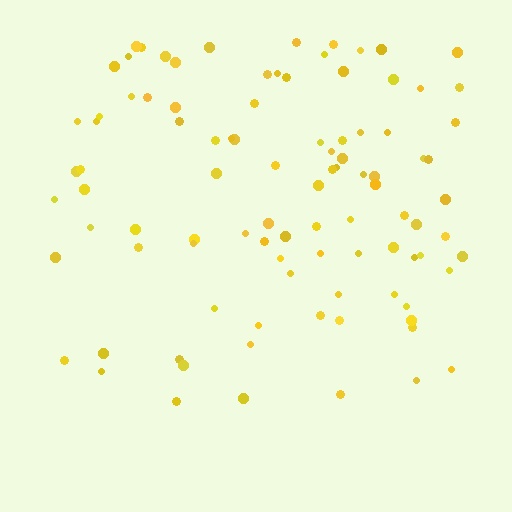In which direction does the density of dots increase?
From bottom to top, with the top side densest.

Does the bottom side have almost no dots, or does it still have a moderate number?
Still a moderate number, just noticeably fewer than the top.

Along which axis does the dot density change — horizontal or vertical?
Vertical.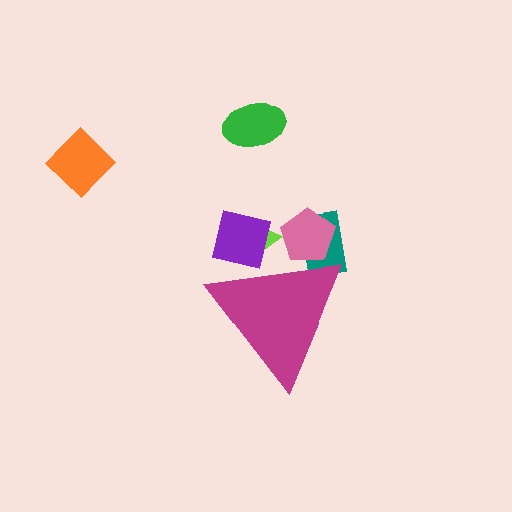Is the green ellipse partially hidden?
No, the green ellipse is fully visible.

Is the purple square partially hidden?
Yes, the purple square is partially hidden behind the magenta triangle.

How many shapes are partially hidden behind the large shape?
4 shapes are partially hidden.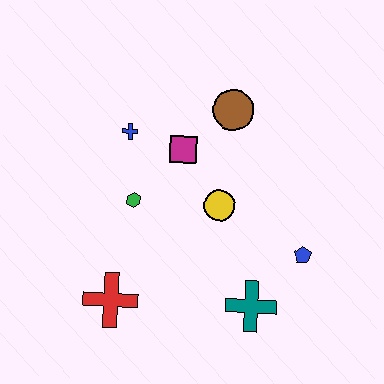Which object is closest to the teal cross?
The blue pentagon is closest to the teal cross.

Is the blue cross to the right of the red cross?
Yes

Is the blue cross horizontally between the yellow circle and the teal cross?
No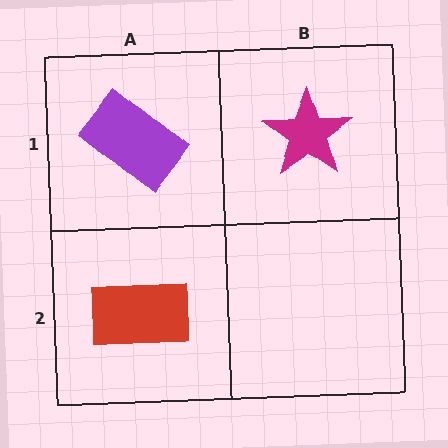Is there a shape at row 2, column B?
No, that cell is empty.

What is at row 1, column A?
A purple rectangle.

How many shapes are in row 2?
1 shape.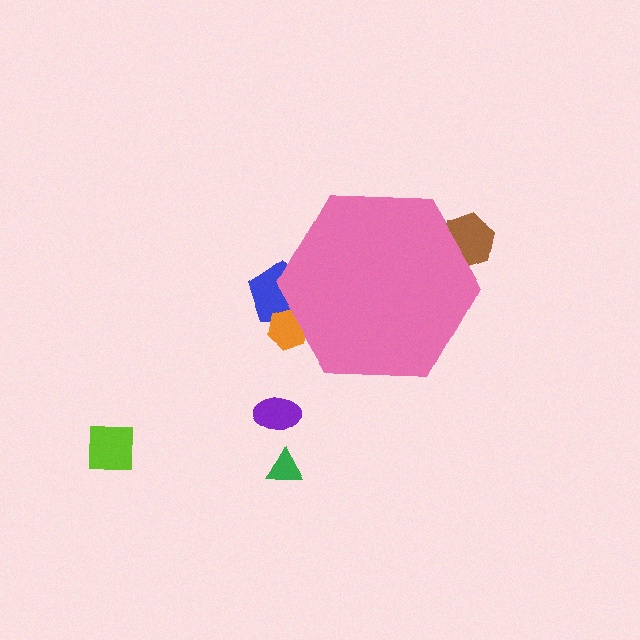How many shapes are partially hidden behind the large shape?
3 shapes are partially hidden.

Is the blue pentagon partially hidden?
Yes, the blue pentagon is partially hidden behind the pink hexagon.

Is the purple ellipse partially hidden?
No, the purple ellipse is fully visible.